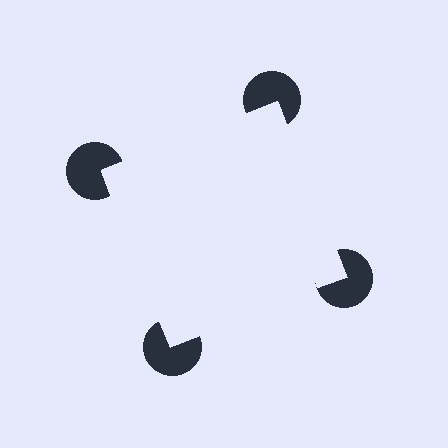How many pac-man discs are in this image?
There are 4 — one at each vertex of the illusory square.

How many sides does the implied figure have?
4 sides.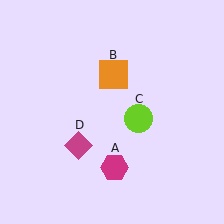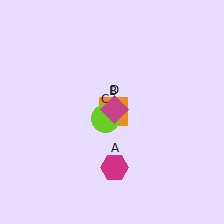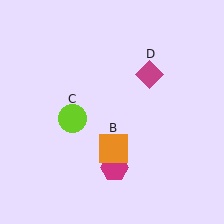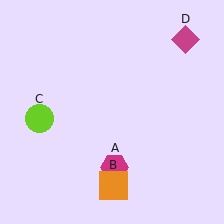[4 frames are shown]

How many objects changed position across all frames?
3 objects changed position: orange square (object B), lime circle (object C), magenta diamond (object D).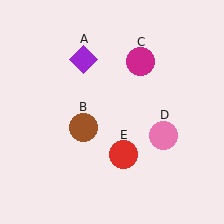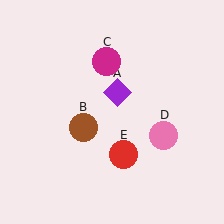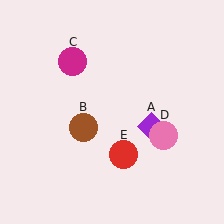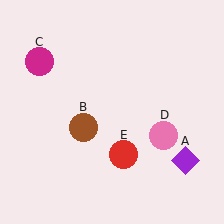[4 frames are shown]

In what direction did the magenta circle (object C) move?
The magenta circle (object C) moved left.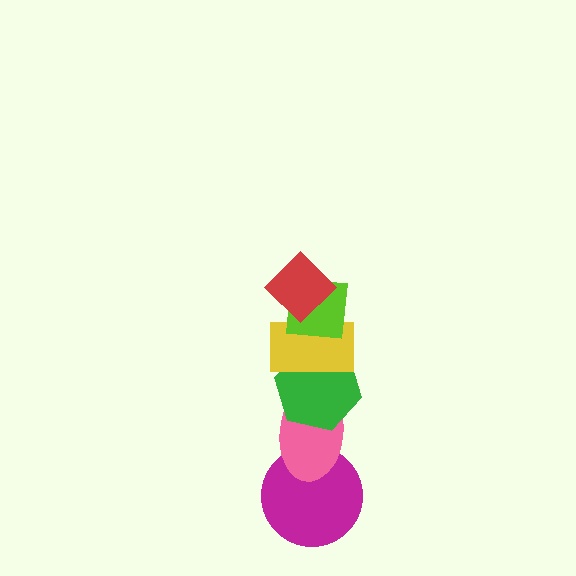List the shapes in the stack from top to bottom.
From top to bottom: the red diamond, the lime square, the yellow rectangle, the green hexagon, the pink ellipse, the magenta circle.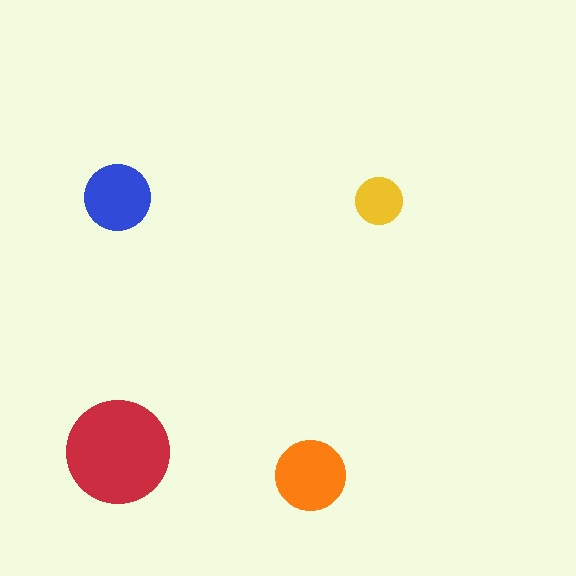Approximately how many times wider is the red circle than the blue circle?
About 1.5 times wider.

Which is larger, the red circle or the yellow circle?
The red one.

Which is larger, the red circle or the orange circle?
The red one.